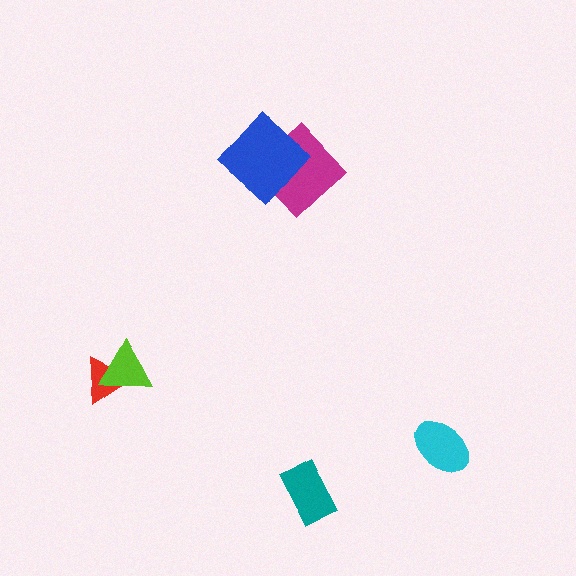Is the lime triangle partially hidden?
No, no other shape covers it.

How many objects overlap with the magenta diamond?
1 object overlaps with the magenta diamond.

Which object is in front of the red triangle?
The lime triangle is in front of the red triangle.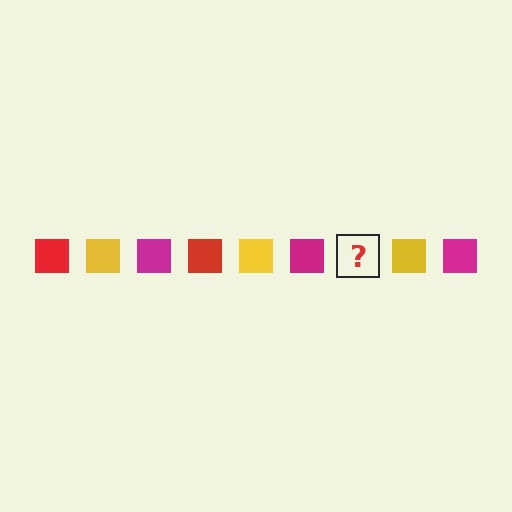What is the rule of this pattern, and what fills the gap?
The rule is that the pattern cycles through red, yellow, magenta squares. The gap should be filled with a red square.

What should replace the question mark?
The question mark should be replaced with a red square.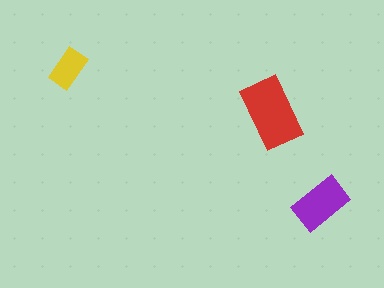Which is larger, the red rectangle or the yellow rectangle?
The red one.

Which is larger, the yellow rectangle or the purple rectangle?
The purple one.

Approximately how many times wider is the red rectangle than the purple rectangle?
About 1.5 times wider.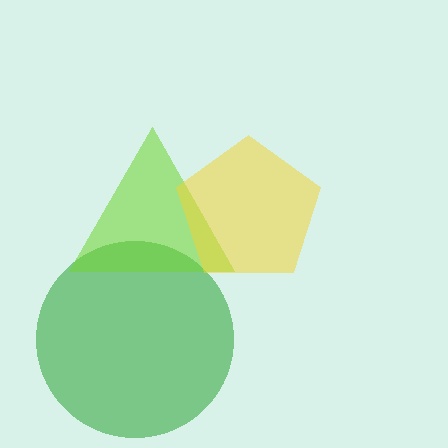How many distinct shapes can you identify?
There are 3 distinct shapes: a green circle, a lime triangle, a yellow pentagon.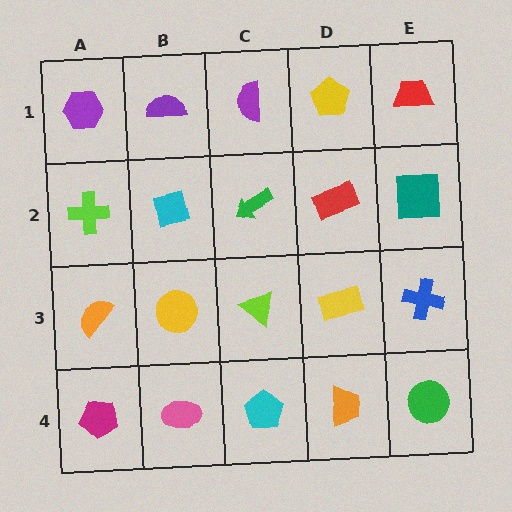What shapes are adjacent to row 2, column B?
A purple semicircle (row 1, column B), a yellow circle (row 3, column B), a lime cross (row 2, column A), a green arrow (row 2, column C).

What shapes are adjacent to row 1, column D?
A red rectangle (row 2, column D), a purple semicircle (row 1, column C), a red trapezoid (row 1, column E).